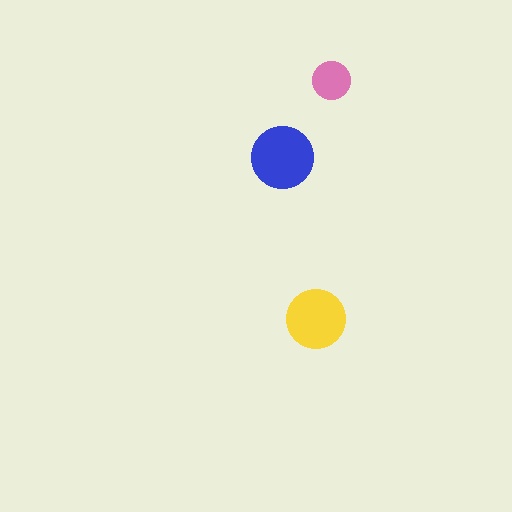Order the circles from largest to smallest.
the blue one, the yellow one, the pink one.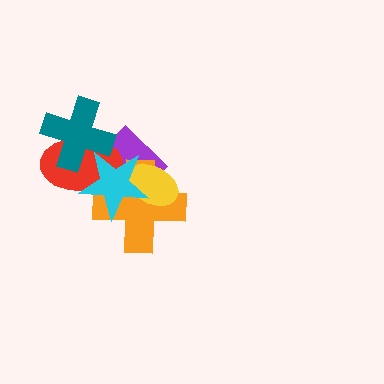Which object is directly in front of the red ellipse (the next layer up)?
The cyan star is directly in front of the red ellipse.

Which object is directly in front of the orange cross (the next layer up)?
The yellow ellipse is directly in front of the orange cross.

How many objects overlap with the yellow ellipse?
3 objects overlap with the yellow ellipse.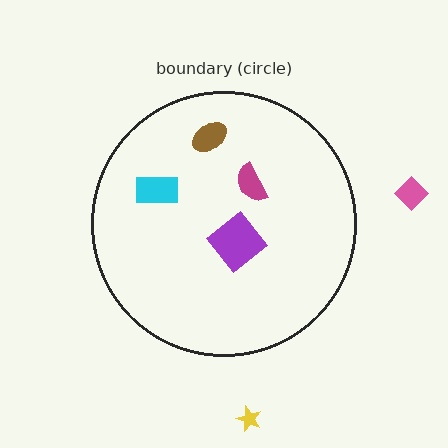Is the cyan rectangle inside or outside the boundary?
Inside.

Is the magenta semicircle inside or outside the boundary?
Inside.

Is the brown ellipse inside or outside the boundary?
Inside.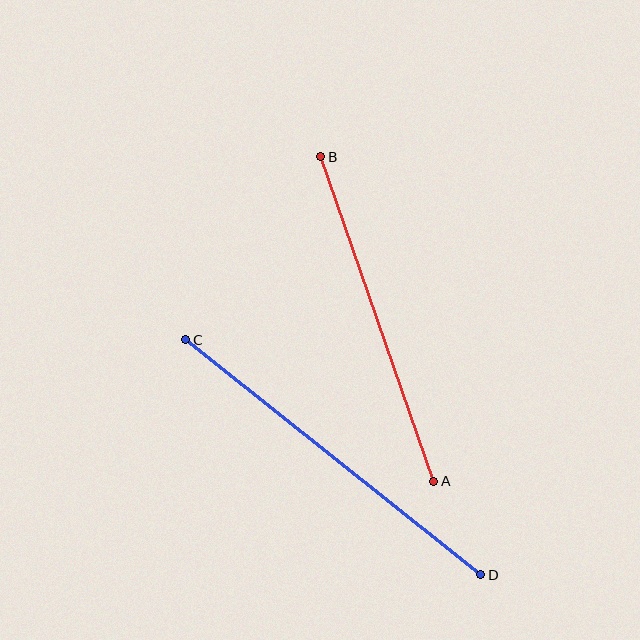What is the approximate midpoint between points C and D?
The midpoint is at approximately (333, 457) pixels.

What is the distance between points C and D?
The distance is approximately 377 pixels.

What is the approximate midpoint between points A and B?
The midpoint is at approximately (377, 319) pixels.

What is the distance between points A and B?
The distance is approximately 344 pixels.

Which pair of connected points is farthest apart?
Points C and D are farthest apart.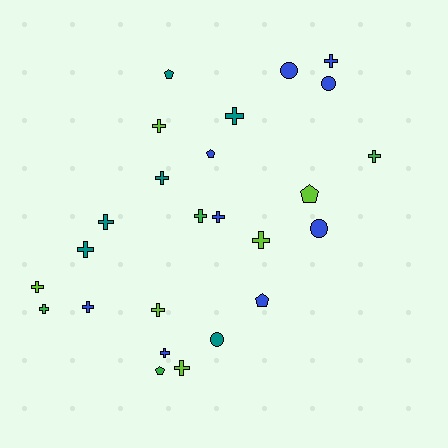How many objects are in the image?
There are 25 objects.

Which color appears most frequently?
Blue, with 9 objects.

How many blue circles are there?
There are 3 blue circles.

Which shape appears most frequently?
Cross, with 16 objects.